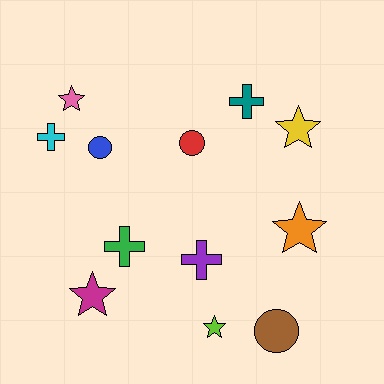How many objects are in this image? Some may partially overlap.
There are 12 objects.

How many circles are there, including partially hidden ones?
There are 3 circles.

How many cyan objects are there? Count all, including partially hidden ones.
There is 1 cyan object.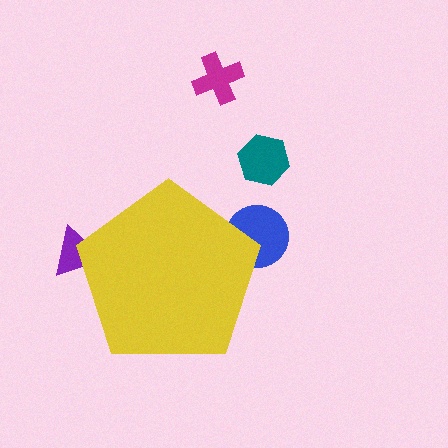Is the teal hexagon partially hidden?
No, the teal hexagon is fully visible.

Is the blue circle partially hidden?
Yes, the blue circle is partially hidden behind the yellow pentagon.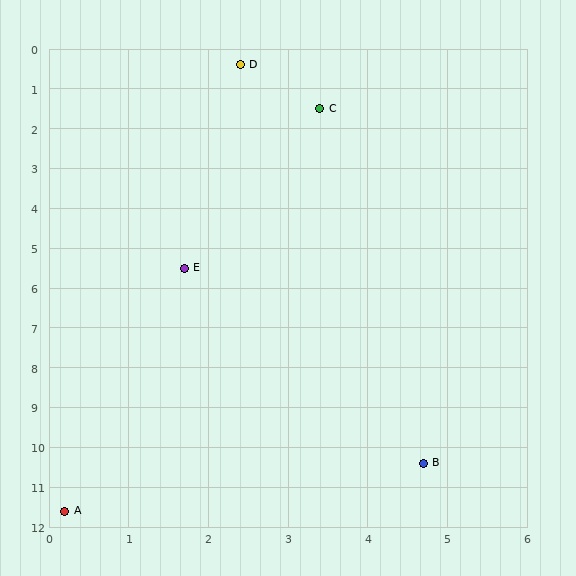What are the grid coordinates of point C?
Point C is at approximately (3.4, 1.5).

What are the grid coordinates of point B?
Point B is at approximately (4.7, 10.4).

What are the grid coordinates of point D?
Point D is at approximately (2.4, 0.4).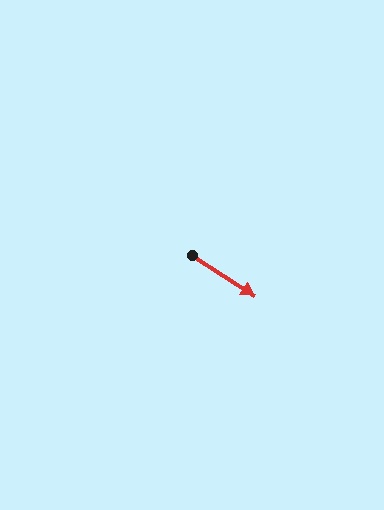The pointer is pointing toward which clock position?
Roughly 4 o'clock.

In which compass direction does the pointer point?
Southeast.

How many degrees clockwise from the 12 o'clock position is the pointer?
Approximately 123 degrees.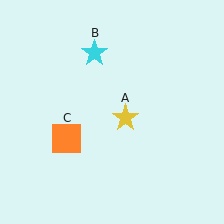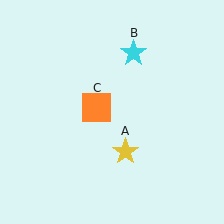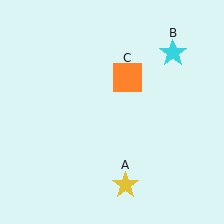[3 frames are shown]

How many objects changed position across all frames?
3 objects changed position: yellow star (object A), cyan star (object B), orange square (object C).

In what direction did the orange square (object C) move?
The orange square (object C) moved up and to the right.